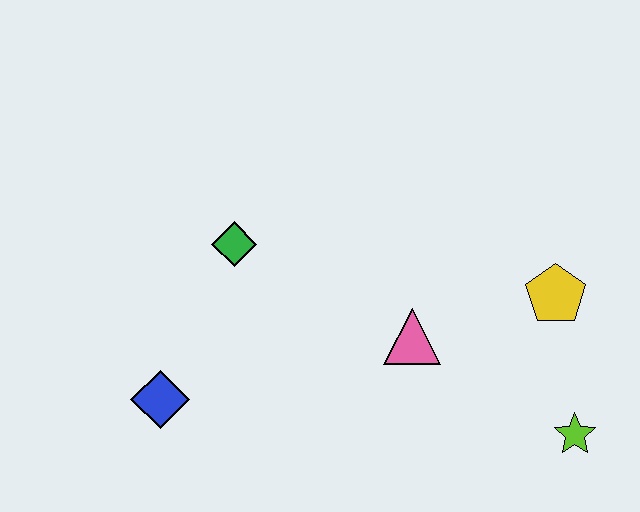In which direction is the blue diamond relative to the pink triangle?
The blue diamond is to the left of the pink triangle.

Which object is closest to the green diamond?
The blue diamond is closest to the green diamond.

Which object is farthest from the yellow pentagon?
The blue diamond is farthest from the yellow pentagon.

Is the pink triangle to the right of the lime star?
No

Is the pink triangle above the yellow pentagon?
No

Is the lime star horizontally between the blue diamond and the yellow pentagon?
No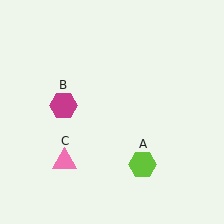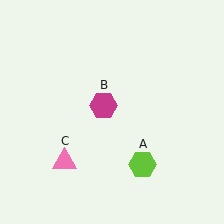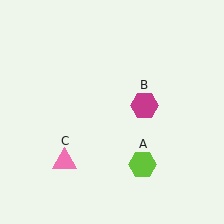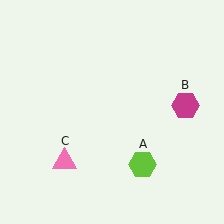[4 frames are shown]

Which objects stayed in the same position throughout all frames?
Lime hexagon (object A) and pink triangle (object C) remained stationary.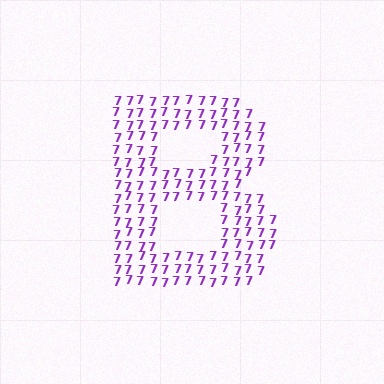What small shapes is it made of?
It is made of small digit 7's.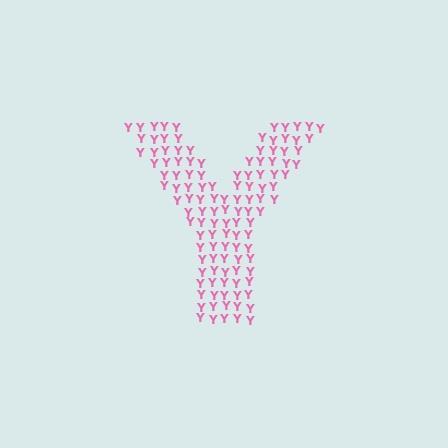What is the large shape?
The large shape is the letter Y.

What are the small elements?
The small elements are letter Y's.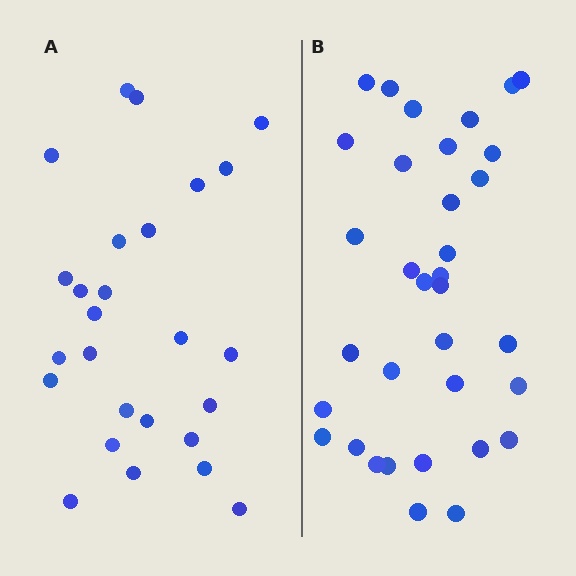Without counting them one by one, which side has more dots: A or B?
Region B (the right region) has more dots.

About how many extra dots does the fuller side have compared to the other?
Region B has roughly 8 or so more dots than region A.